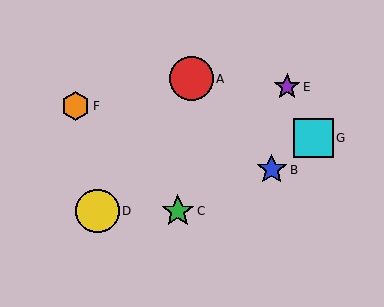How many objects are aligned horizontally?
2 objects (C, D) are aligned horizontally.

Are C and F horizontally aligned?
No, C is at y≈211 and F is at y≈106.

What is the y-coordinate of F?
Object F is at y≈106.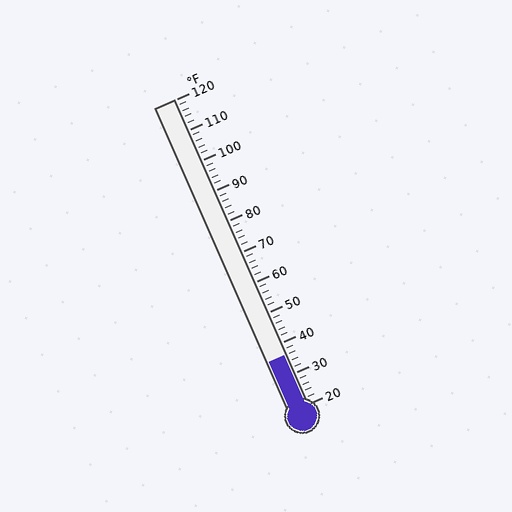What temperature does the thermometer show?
The thermometer shows approximately 36°F.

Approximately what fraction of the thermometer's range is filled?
The thermometer is filled to approximately 15% of its range.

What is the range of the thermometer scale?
The thermometer scale ranges from 20°F to 120°F.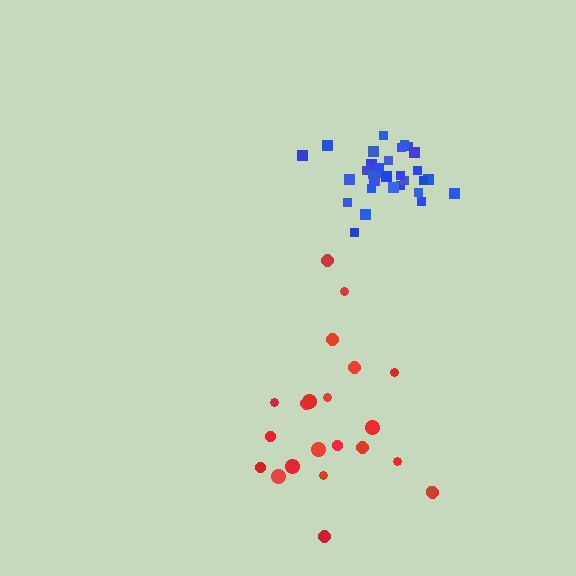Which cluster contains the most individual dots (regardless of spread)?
Blue (31).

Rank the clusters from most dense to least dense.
blue, red.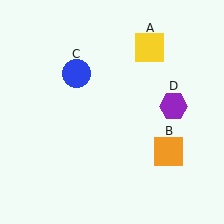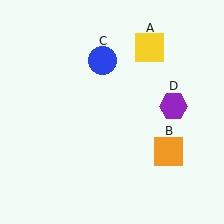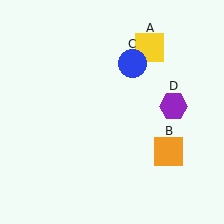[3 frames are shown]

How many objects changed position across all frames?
1 object changed position: blue circle (object C).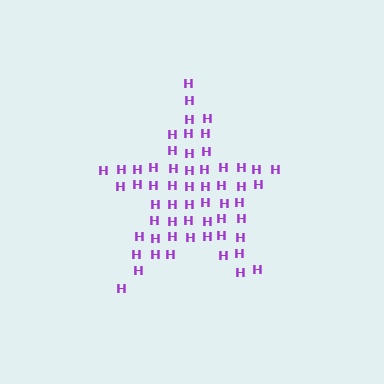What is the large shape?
The large shape is a star.